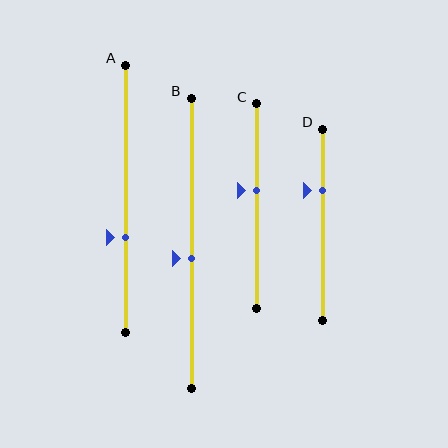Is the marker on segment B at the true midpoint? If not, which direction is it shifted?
No, the marker on segment B is shifted downward by about 5% of the segment length.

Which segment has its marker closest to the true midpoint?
Segment B has its marker closest to the true midpoint.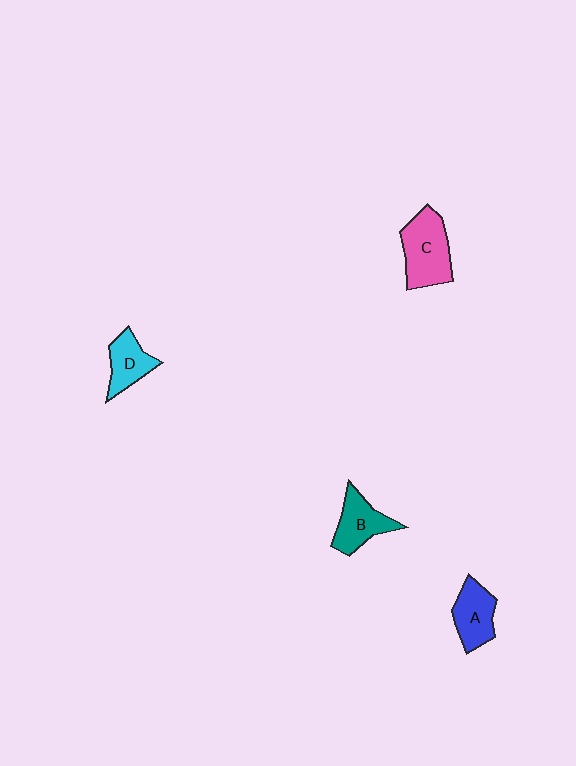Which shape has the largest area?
Shape C (pink).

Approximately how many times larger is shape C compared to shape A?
Approximately 1.4 times.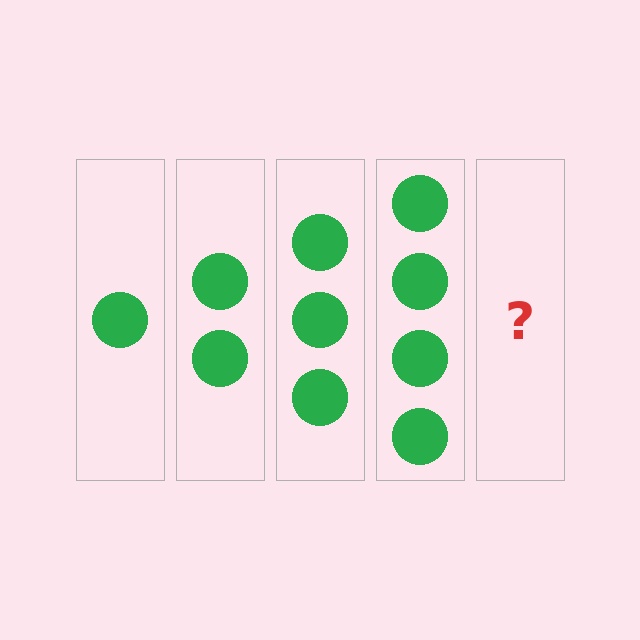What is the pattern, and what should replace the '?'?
The pattern is that each step adds one more circle. The '?' should be 5 circles.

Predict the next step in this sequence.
The next step is 5 circles.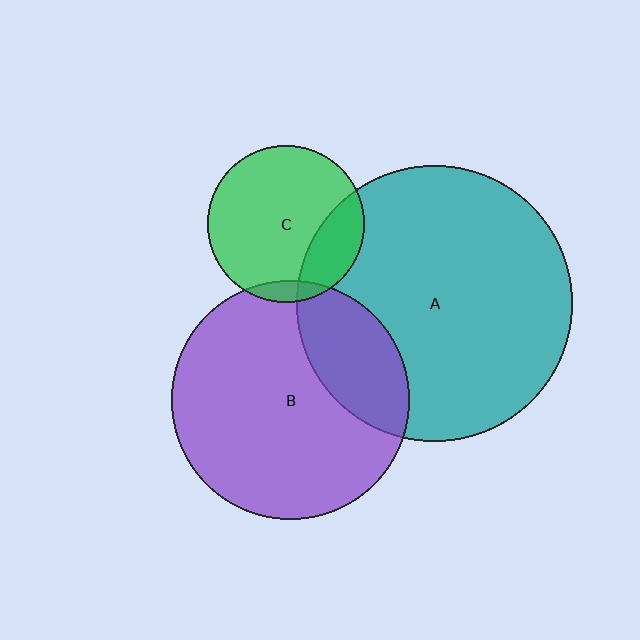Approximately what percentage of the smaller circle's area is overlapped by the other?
Approximately 20%.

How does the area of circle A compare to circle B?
Approximately 1.3 times.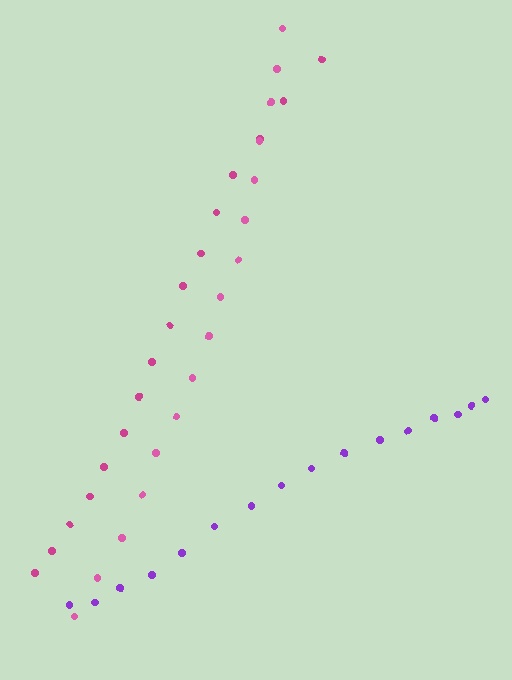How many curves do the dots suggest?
There are 3 distinct paths.